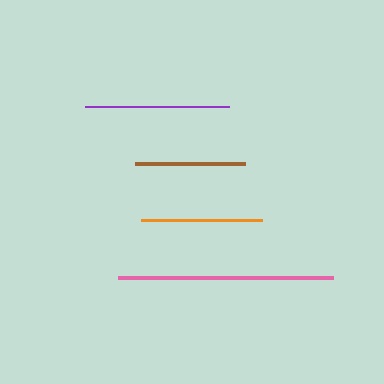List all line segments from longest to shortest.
From longest to shortest: pink, purple, orange, brown.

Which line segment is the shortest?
The brown line is the shortest at approximately 110 pixels.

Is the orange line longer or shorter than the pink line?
The pink line is longer than the orange line.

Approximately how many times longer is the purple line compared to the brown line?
The purple line is approximately 1.3 times the length of the brown line.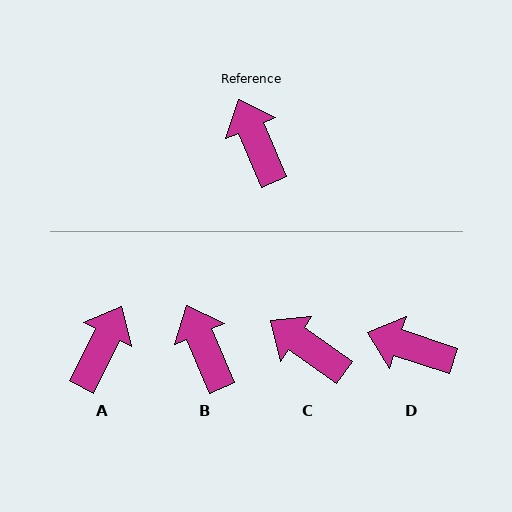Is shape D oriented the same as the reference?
No, it is off by about 48 degrees.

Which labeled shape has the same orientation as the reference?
B.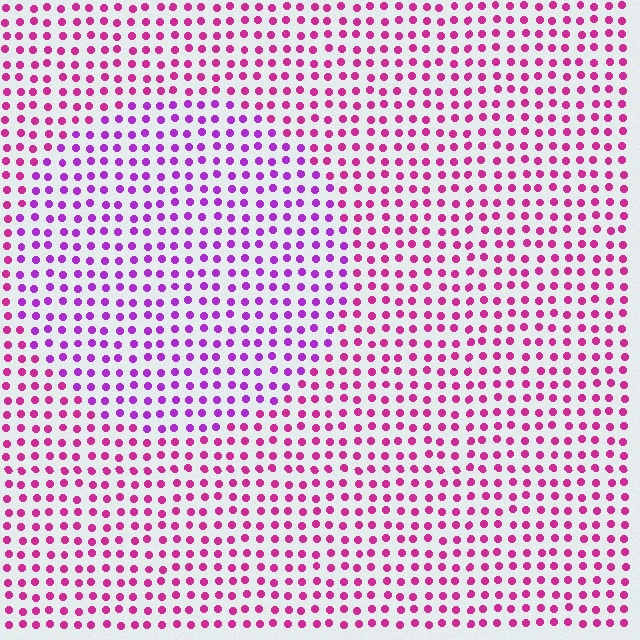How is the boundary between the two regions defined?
The boundary is defined purely by a slight shift in hue (about 33 degrees). Spacing, size, and orientation are identical on both sides.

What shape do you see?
I see a circle.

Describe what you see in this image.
The image is filled with small magenta elements in a uniform arrangement. A circle-shaped region is visible where the elements are tinted to a slightly different hue, forming a subtle color boundary.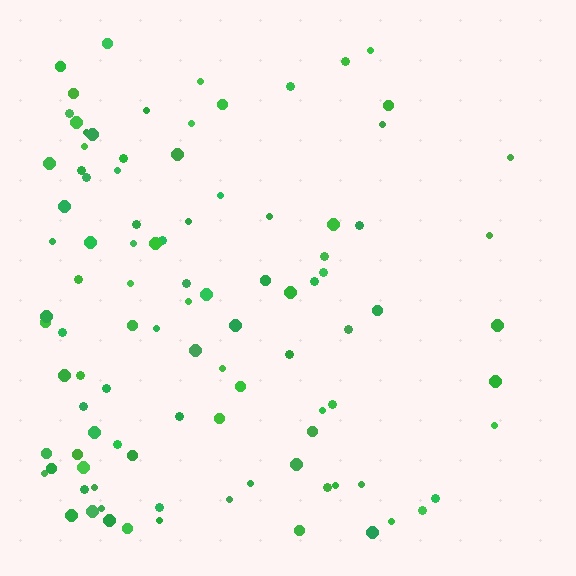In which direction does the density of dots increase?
From right to left, with the left side densest.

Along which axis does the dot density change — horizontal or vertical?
Horizontal.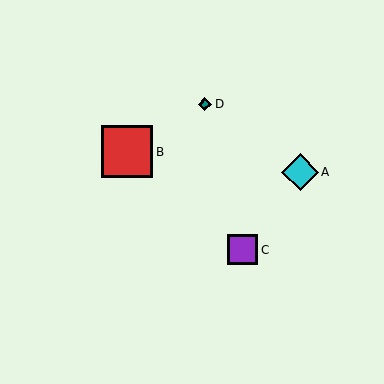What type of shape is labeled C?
Shape C is a purple square.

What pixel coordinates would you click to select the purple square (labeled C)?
Click at (242, 250) to select the purple square C.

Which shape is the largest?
The red square (labeled B) is the largest.